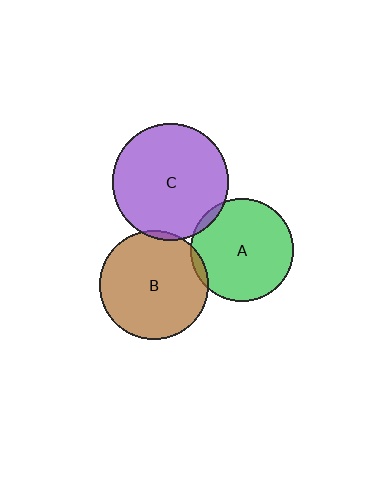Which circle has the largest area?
Circle C (purple).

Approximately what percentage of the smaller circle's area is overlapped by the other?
Approximately 5%.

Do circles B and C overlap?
Yes.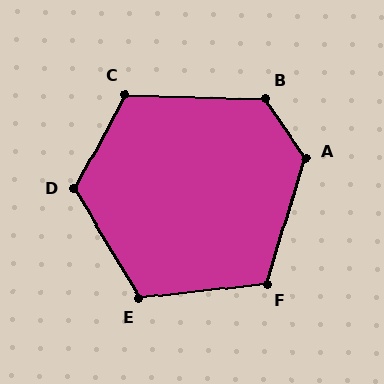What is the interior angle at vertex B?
Approximately 126 degrees (obtuse).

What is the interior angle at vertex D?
Approximately 121 degrees (obtuse).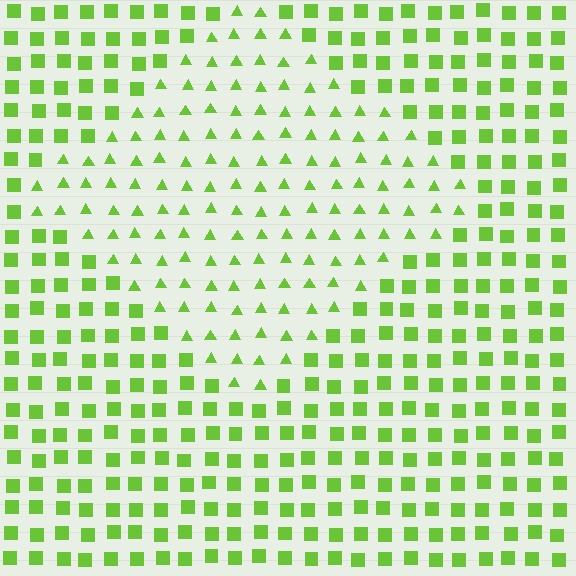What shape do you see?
I see a diamond.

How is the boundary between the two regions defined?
The boundary is defined by a change in element shape: triangles inside vs. squares outside. All elements share the same color and spacing.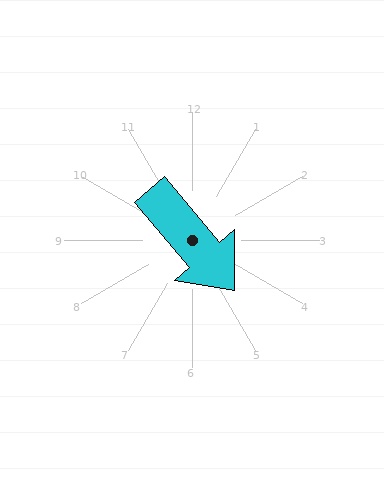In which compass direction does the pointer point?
Southeast.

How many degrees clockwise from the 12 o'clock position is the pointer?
Approximately 140 degrees.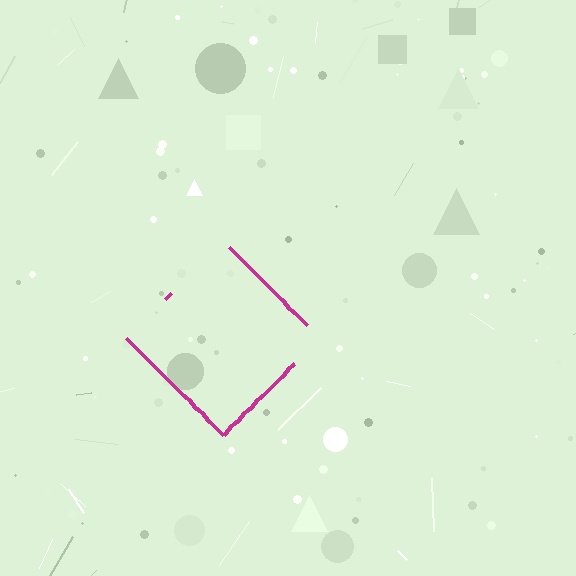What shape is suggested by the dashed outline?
The dashed outline suggests a diamond.